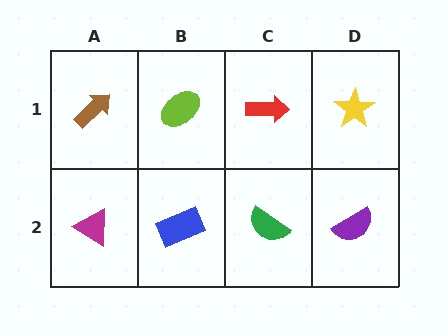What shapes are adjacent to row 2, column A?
A brown arrow (row 1, column A), a blue rectangle (row 2, column B).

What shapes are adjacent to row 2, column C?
A red arrow (row 1, column C), a blue rectangle (row 2, column B), a purple semicircle (row 2, column D).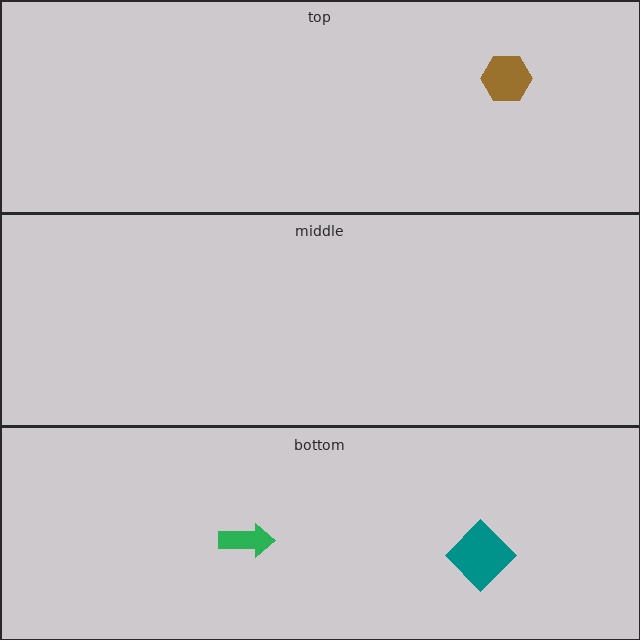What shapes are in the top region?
The brown hexagon.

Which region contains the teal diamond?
The bottom region.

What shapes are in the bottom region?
The green arrow, the teal diamond.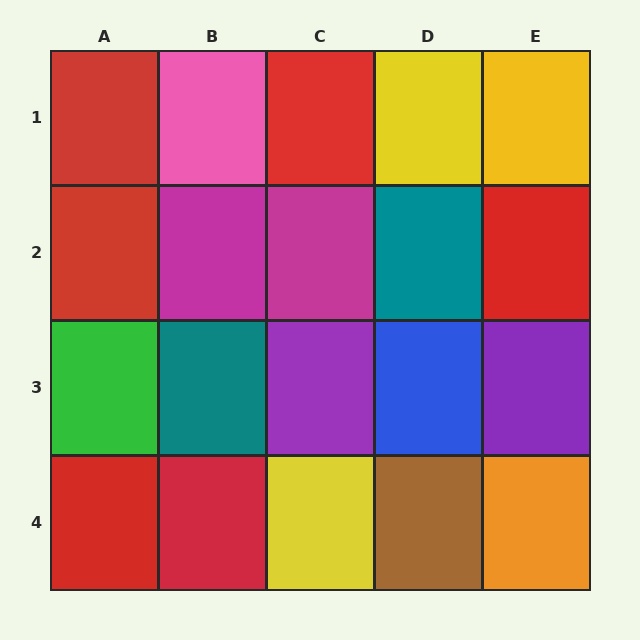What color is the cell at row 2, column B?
Magenta.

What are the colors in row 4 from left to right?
Red, red, yellow, brown, orange.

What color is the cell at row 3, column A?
Green.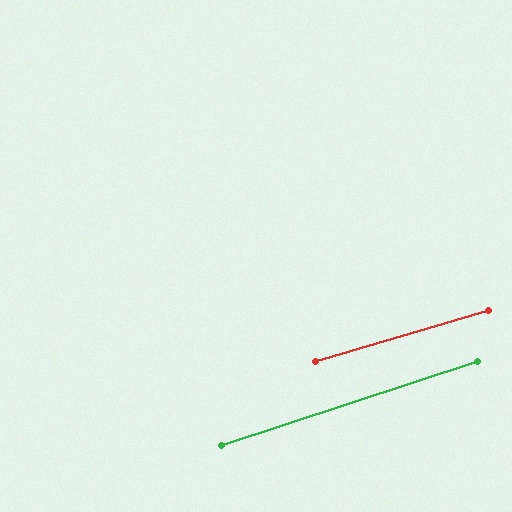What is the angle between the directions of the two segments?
Approximately 2 degrees.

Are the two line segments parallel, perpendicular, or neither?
Parallel — their directions differ by only 1.6°.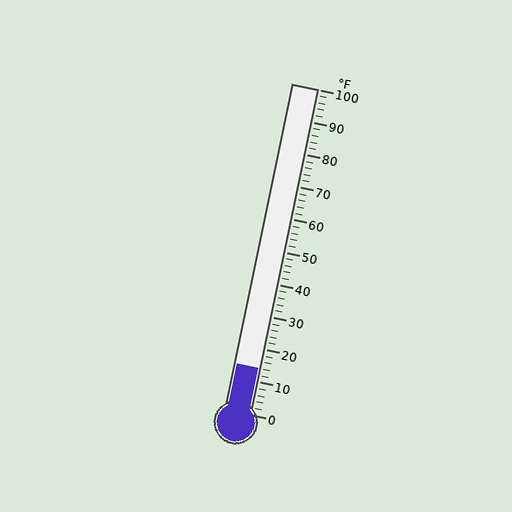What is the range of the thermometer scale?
The thermometer scale ranges from 0°F to 100°F.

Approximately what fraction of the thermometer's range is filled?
The thermometer is filled to approximately 15% of its range.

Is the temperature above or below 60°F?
The temperature is below 60°F.